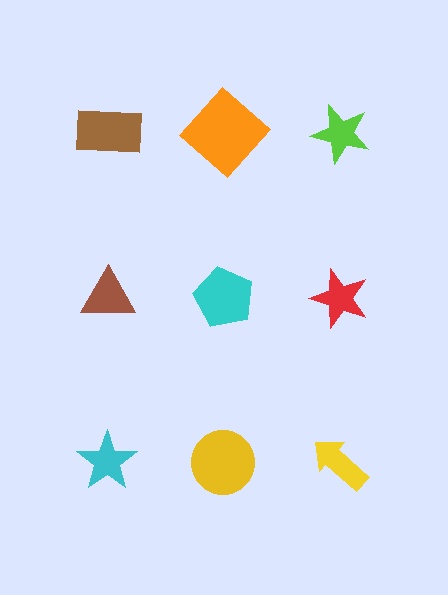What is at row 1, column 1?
A brown rectangle.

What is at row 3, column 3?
A yellow arrow.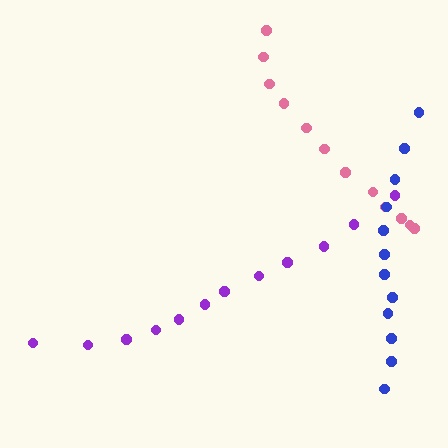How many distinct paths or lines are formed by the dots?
There are 3 distinct paths.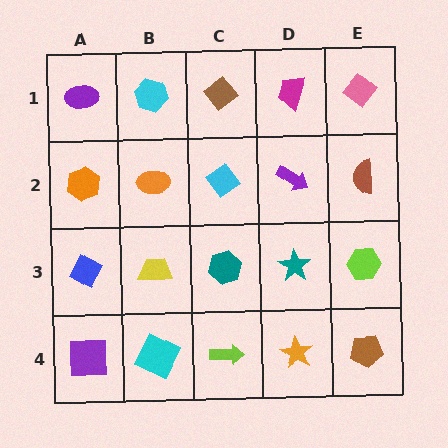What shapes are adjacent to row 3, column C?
A cyan diamond (row 2, column C), a lime arrow (row 4, column C), a yellow trapezoid (row 3, column B), a teal star (row 3, column D).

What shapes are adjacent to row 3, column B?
An orange ellipse (row 2, column B), a cyan square (row 4, column B), a blue diamond (row 3, column A), a teal hexagon (row 3, column C).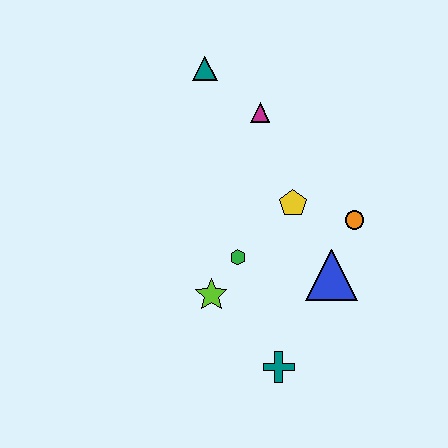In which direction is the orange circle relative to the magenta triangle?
The orange circle is below the magenta triangle.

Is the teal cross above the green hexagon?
No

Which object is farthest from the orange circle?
The teal triangle is farthest from the orange circle.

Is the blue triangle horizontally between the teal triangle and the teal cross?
No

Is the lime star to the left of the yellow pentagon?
Yes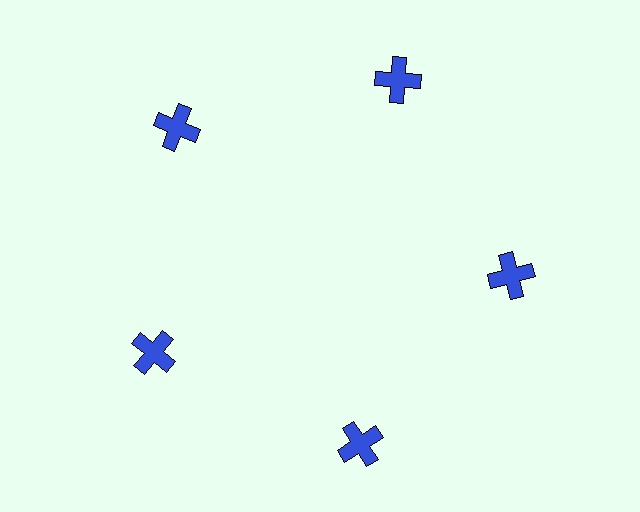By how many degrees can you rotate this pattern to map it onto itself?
The pattern maps onto itself every 72 degrees of rotation.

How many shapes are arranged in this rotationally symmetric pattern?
There are 5 shapes, arranged in 5 groups of 1.